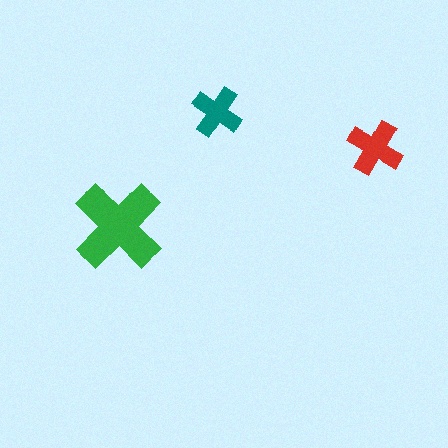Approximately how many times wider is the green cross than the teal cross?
About 2 times wider.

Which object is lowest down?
The green cross is bottommost.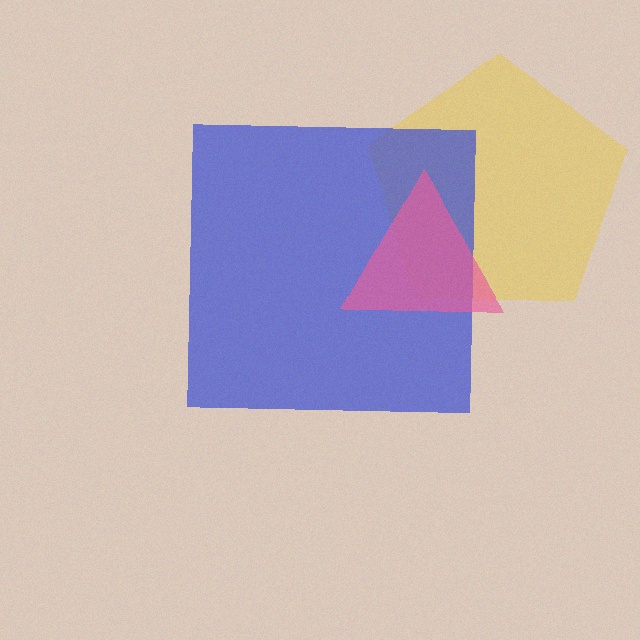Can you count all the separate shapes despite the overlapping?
Yes, there are 3 separate shapes.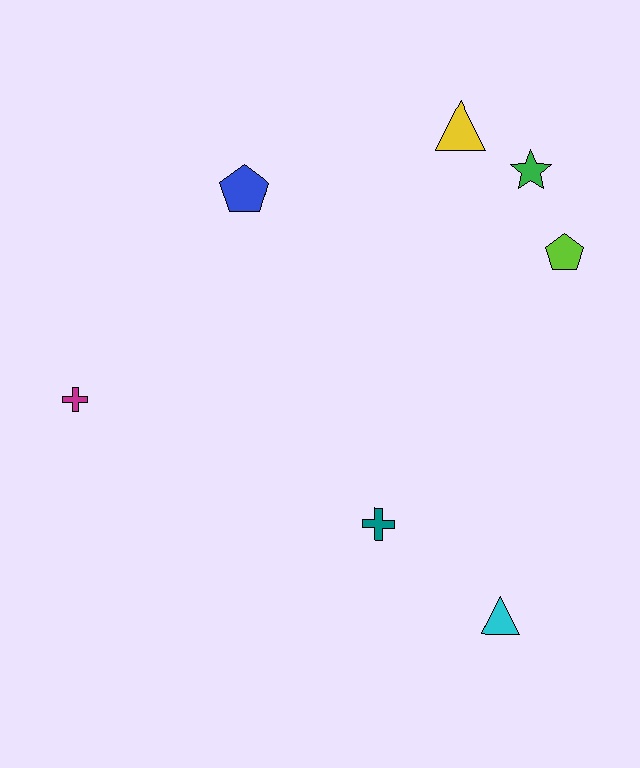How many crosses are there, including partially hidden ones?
There are 2 crosses.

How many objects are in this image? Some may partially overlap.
There are 7 objects.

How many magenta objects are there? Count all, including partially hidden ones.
There is 1 magenta object.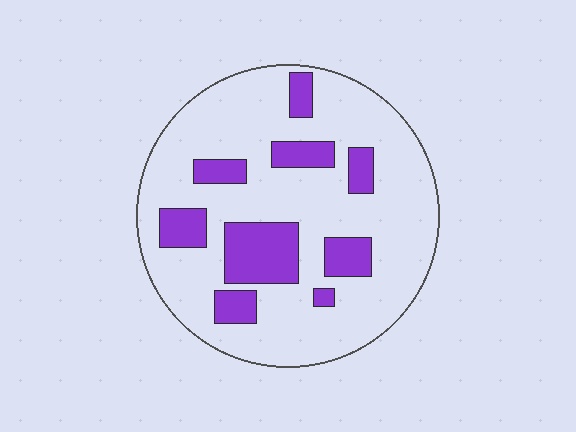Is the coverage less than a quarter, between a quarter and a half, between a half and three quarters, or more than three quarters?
Less than a quarter.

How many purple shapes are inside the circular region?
9.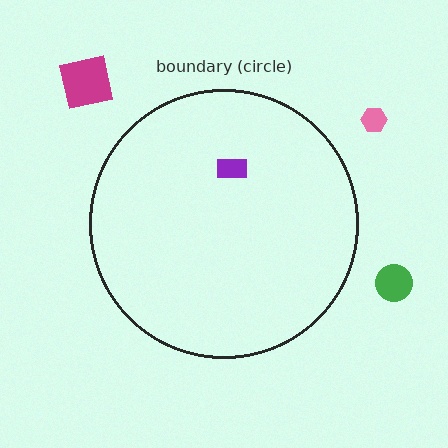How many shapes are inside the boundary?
1 inside, 3 outside.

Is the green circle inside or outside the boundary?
Outside.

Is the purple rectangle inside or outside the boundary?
Inside.